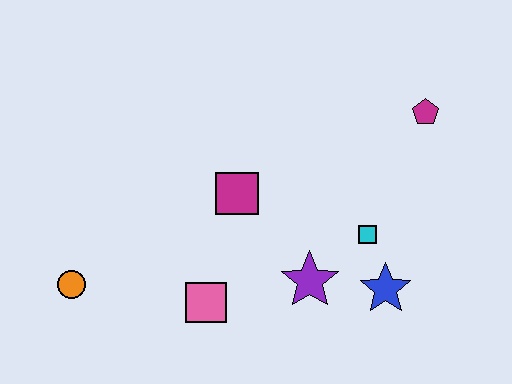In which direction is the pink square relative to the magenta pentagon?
The pink square is to the left of the magenta pentagon.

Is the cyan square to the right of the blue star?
No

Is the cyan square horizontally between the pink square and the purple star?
No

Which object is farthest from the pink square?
The magenta pentagon is farthest from the pink square.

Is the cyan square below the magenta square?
Yes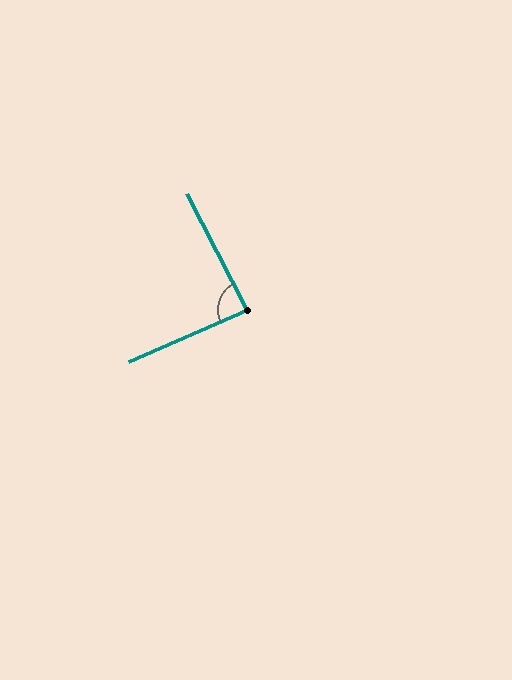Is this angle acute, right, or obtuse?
It is approximately a right angle.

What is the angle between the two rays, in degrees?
Approximately 86 degrees.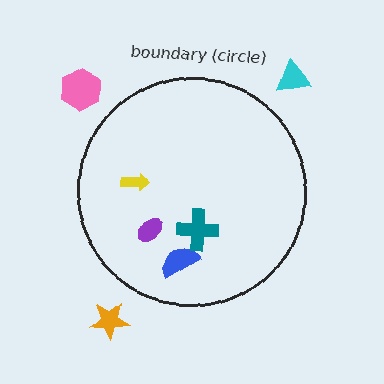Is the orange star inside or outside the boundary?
Outside.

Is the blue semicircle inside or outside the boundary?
Inside.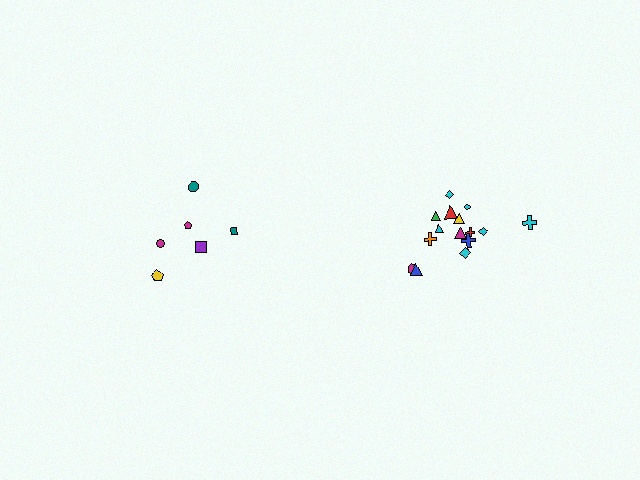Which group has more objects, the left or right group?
The right group.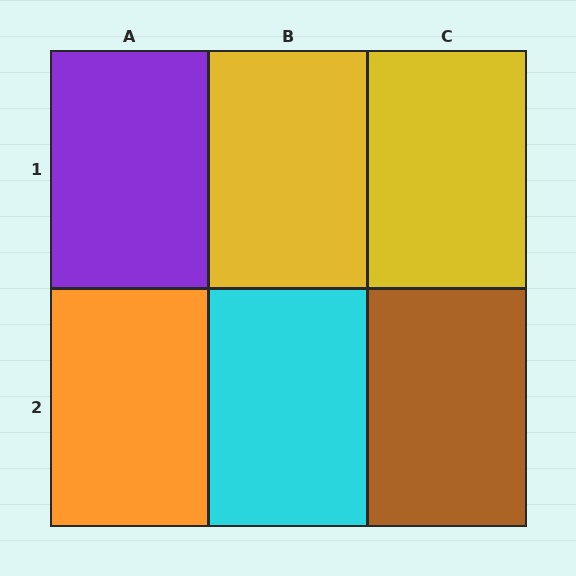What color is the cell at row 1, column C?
Yellow.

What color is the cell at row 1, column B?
Yellow.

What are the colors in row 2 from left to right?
Orange, cyan, brown.